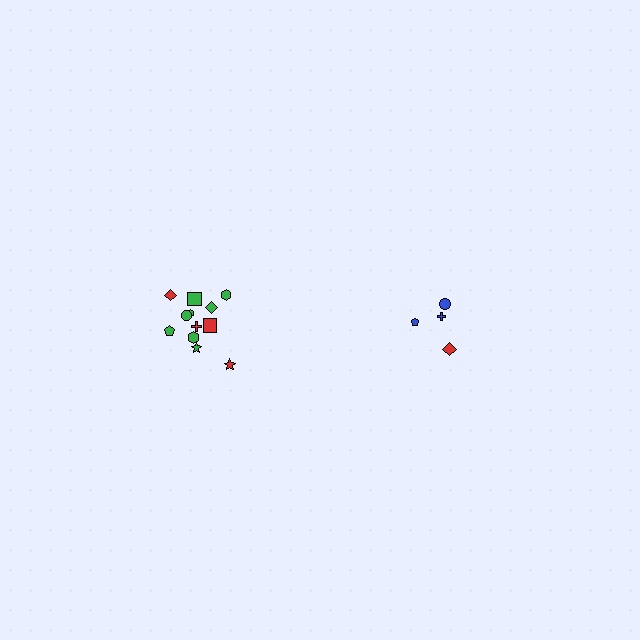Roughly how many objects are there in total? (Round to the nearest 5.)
Roughly 15 objects in total.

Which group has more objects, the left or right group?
The left group.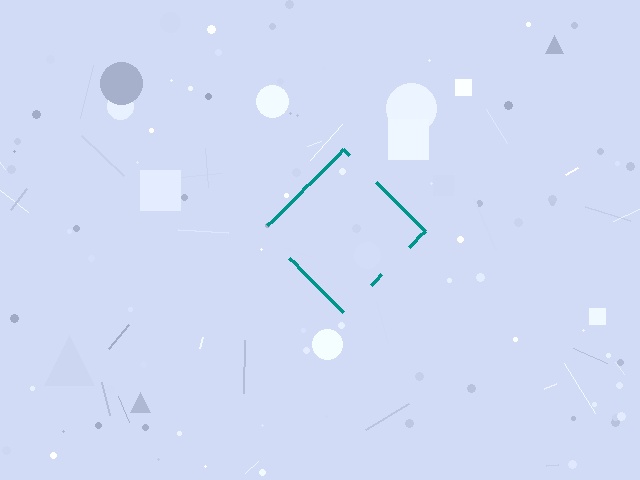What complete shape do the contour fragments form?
The contour fragments form a diamond.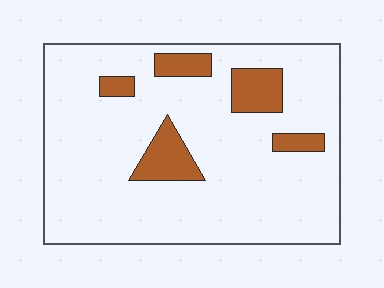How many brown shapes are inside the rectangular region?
5.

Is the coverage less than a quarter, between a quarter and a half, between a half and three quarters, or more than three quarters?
Less than a quarter.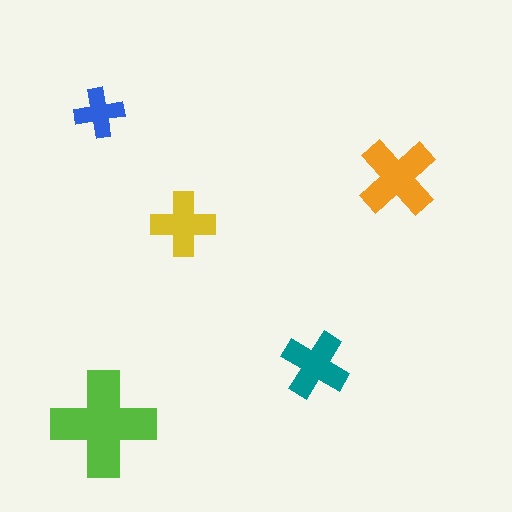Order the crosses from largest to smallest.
the lime one, the orange one, the teal one, the yellow one, the blue one.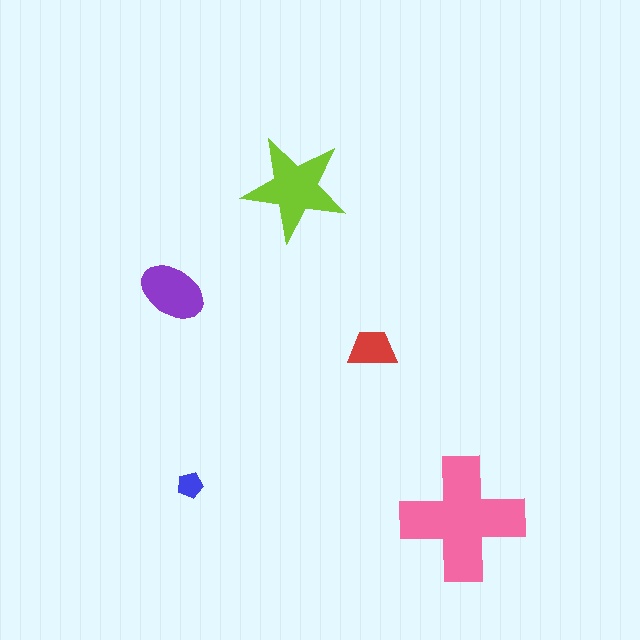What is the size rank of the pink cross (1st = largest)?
1st.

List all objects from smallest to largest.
The blue pentagon, the red trapezoid, the purple ellipse, the lime star, the pink cross.